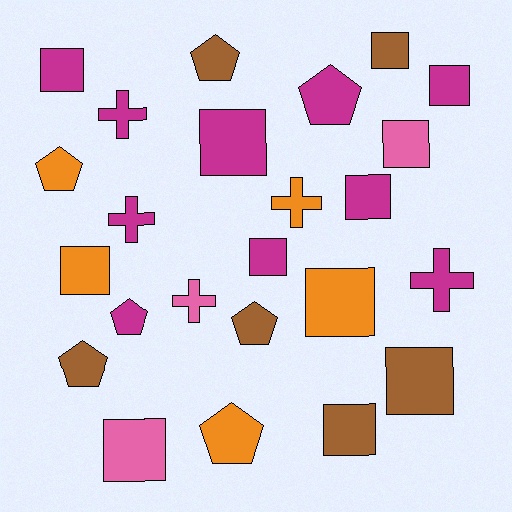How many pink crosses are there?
There is 1 pink cross.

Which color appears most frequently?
Magenta, with 10 objects.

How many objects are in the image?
There are 24 objects.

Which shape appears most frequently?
Square, with 12 objects.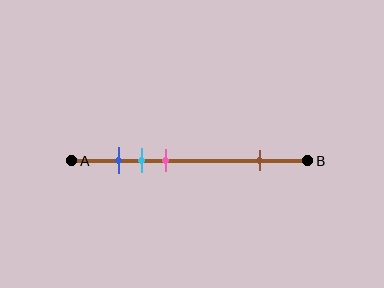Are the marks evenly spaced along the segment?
No, the marks are not evenly spaced.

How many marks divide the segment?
There are 4 marks dividing the segment.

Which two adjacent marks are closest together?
The blue and cyan marks are the closest adjacent pair.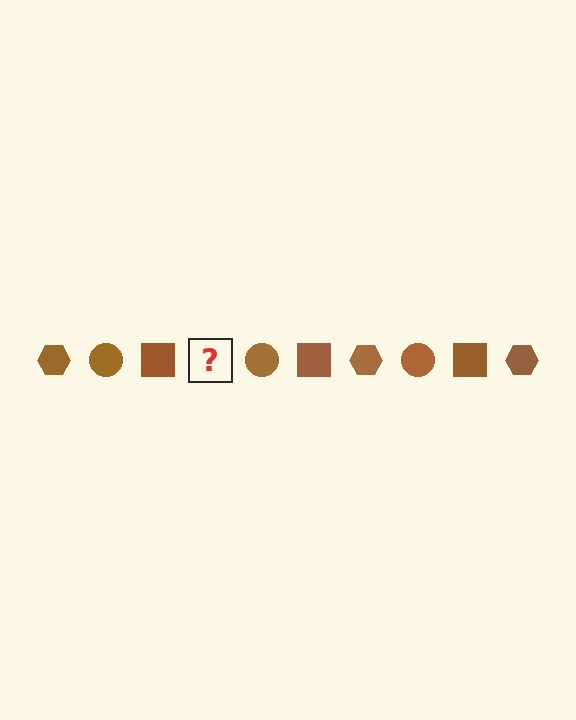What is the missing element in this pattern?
The missing element is a brown hexagon.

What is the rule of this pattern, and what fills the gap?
The rule is that the pattern cycles through hexagon, circle, square shapes in brown. The gap should be filled with a brown hexagon.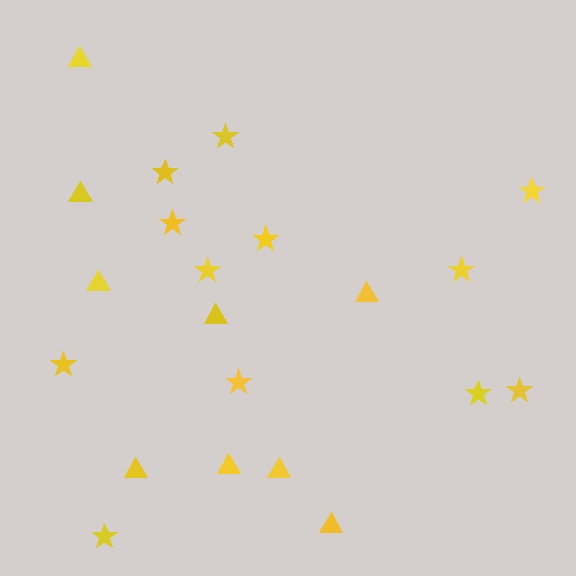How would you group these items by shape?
There are 2 groups: one group of stars (12) and one group of triangles (9).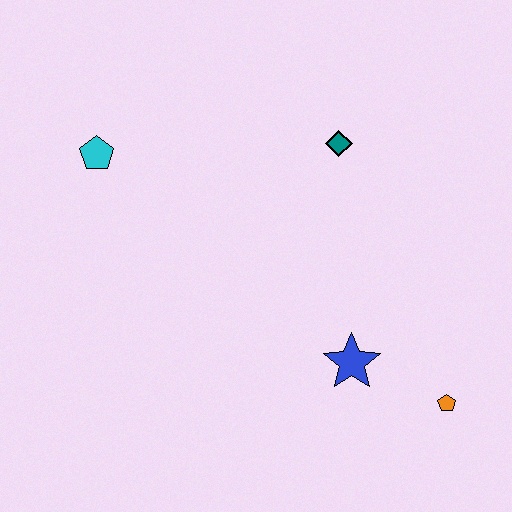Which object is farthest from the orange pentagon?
The cyan pentagon is farthest from the orange pentagon.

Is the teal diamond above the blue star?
Yes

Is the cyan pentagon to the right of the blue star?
No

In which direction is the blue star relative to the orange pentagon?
The blue star is to the left of the orange pentagon.